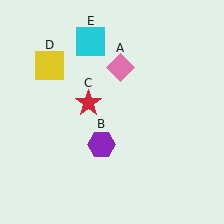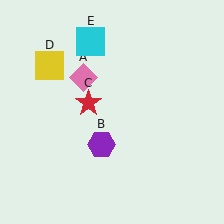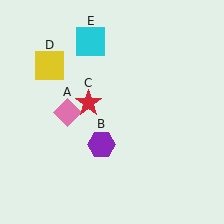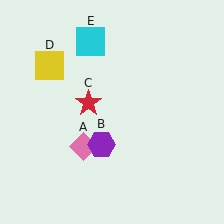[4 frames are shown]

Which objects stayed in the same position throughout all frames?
Purple hexagon (object B) and red star (object C) and yellow square (object D) and cyan square (object E) remained stationary.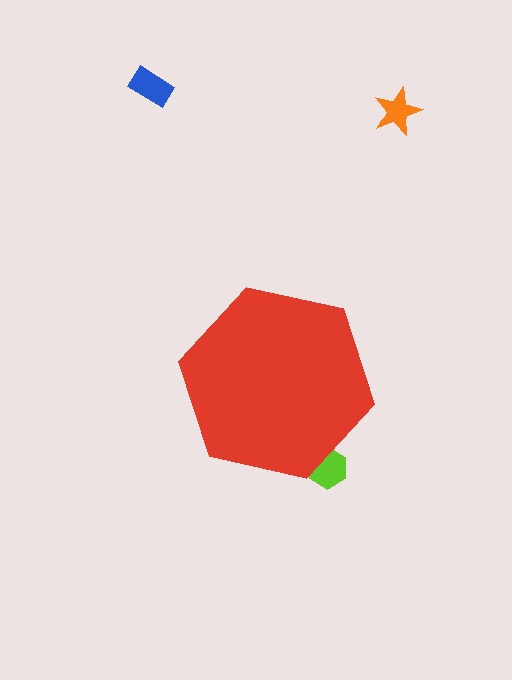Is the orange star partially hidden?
No, the orange star is fully visible.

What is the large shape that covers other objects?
A red hexagon.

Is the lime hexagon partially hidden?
Yes, the lime hexagon is partially hidden behind the red hexagon.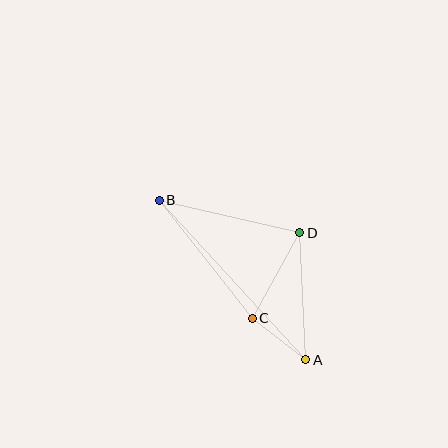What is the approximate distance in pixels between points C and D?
The distance between C and D is approximately 98 pixels.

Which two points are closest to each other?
Points A and C are closest to each other.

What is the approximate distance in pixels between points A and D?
The distance between A and D is approximately 127 pixels.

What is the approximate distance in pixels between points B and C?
The distance between B and C is approximately 151 pixels.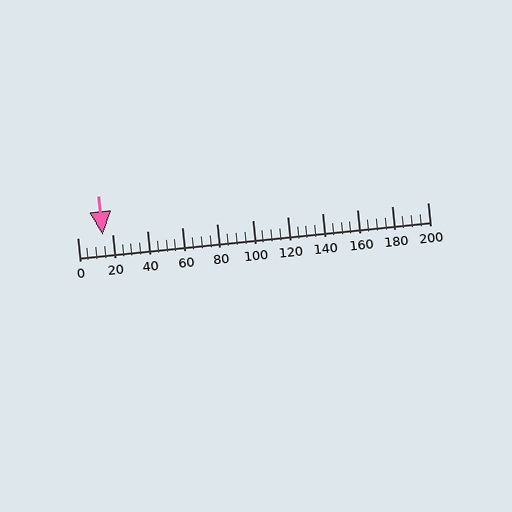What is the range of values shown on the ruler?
The ruler shows values from 0 to 200.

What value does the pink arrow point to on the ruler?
The pink arrow points to approximately 14.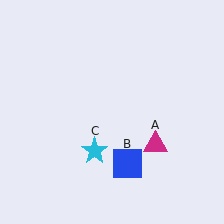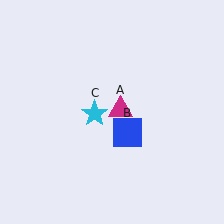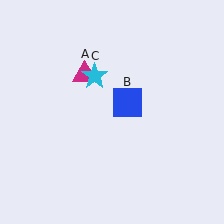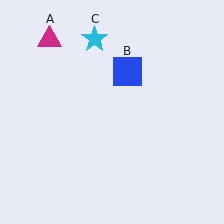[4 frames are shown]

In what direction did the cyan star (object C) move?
The cyan star (object C) moved up.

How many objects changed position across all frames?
3 objects changed position: magenta triangle (object A), blue square (object B), cyan star (object C).